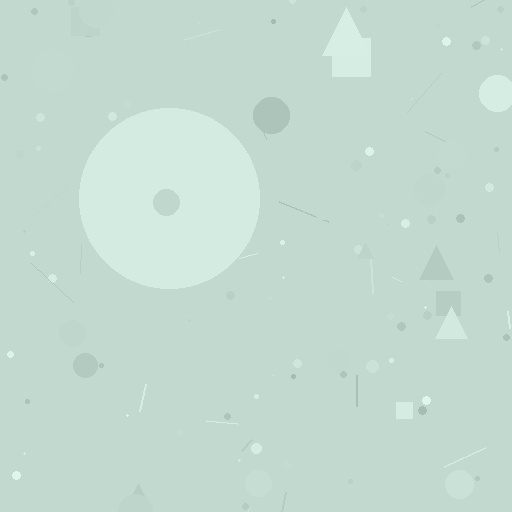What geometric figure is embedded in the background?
A circle is embedded in the background.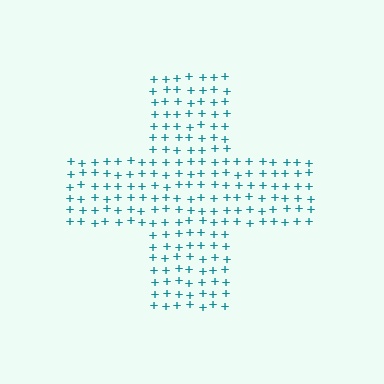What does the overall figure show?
The overall figure shows a cross.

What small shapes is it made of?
It is made of small plus signs.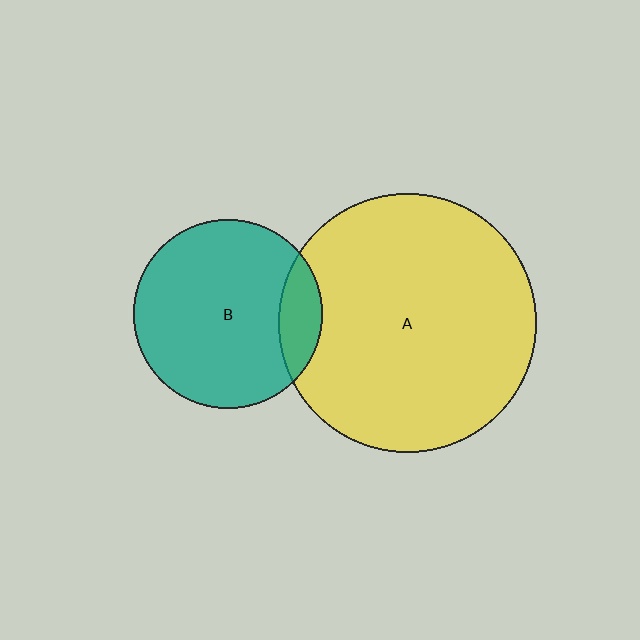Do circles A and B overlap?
Yes.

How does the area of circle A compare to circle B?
Approximately 1.9 times.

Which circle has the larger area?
Circle A (yellow).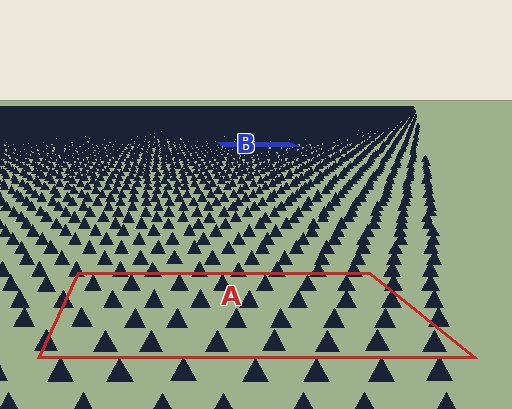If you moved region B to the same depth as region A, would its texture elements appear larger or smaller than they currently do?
They would appear larger. At a closer depth, the same texture elements are projected at a bigger on-screen size.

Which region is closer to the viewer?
Region A is closer. The texture elements there are larger and more spread out.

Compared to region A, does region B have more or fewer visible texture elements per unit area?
Region B has more texture elements per unit area — they are packed more densely because it is farther away.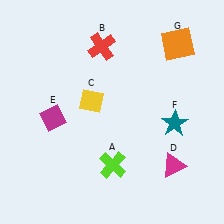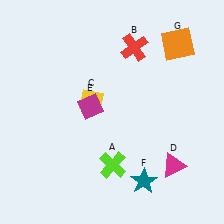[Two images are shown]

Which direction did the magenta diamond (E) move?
The magenta diamond (E) moved right.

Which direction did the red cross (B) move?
The red cross (B) moved right.